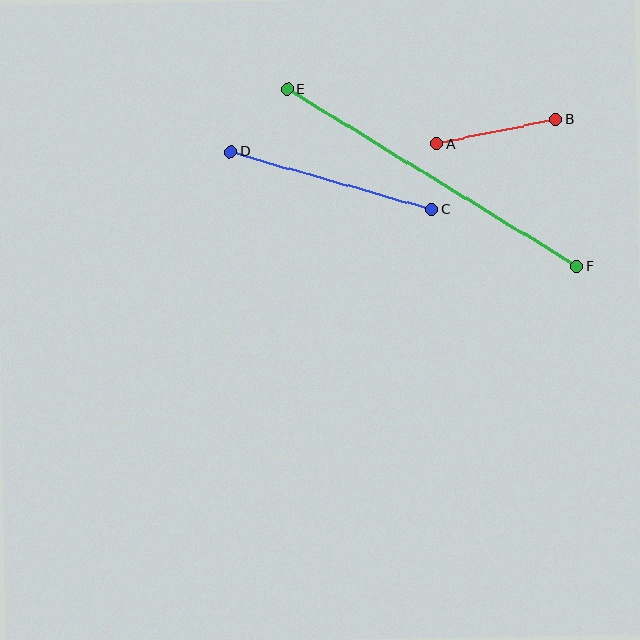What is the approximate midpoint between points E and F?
The midpoint is at approximately (432, 178) pixels.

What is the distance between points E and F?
The distance is approximately 339 pixels.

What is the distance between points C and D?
The distance is approximately 209 pixels.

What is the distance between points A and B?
The distance is approximately 121 pixels.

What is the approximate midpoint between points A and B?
The midpoint is at approximately (496, 131) pixels.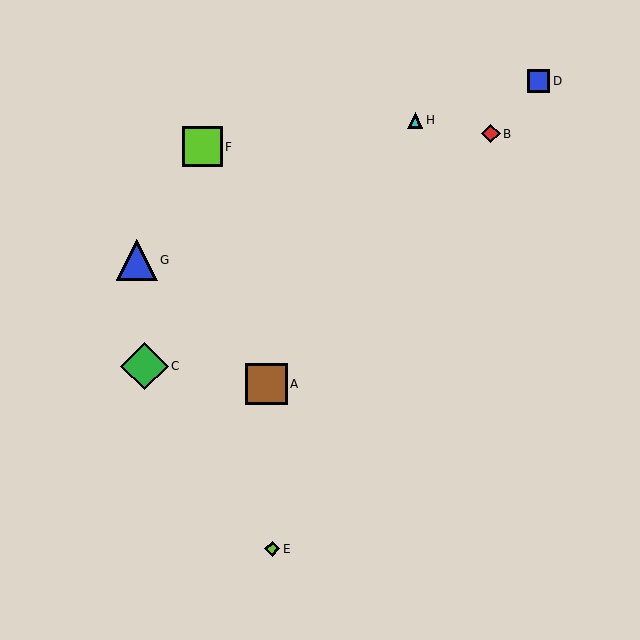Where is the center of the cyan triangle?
The center of the cyan triangle is at (415, 120).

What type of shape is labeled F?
Shape F is a lime square.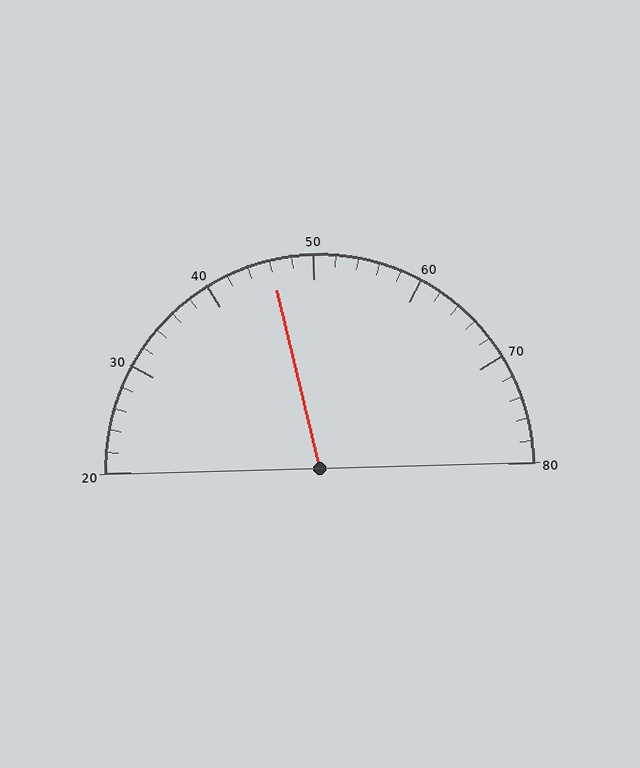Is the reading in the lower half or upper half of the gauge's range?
The reading is in the lower half of the range (20 to 80).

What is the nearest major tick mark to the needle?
The nearest major tick mark is 50.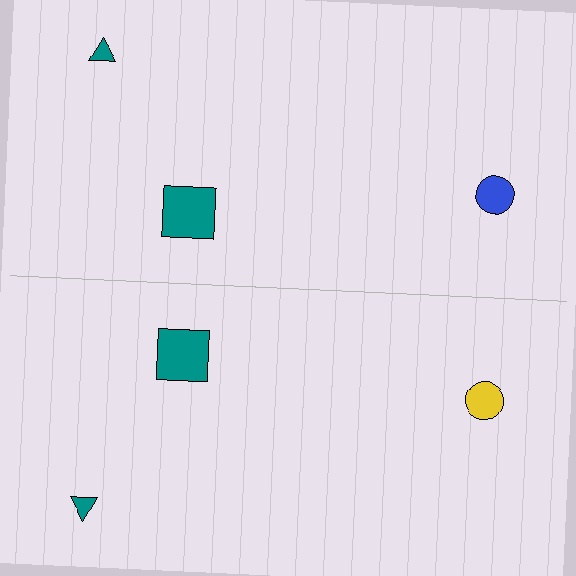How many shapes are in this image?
There are 6 shapes in this image.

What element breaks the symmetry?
The yellow circle on the bottom side breaks the symmetry — its mirror counterpart is blue.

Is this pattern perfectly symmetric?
No, the pattern is not perfectly symmetric. The yellow circle on the bottom side breaks the symmetry — its mirror counterpart is blue.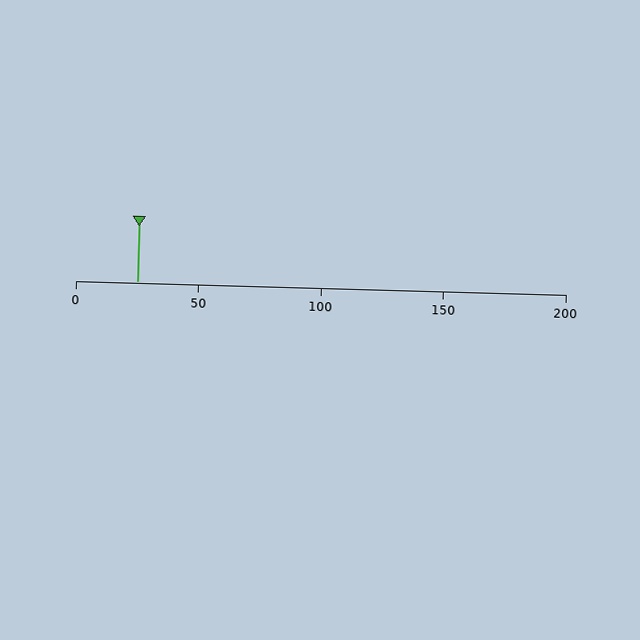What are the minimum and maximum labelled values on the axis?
The axis runs from 0 to 200.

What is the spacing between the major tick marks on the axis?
The major ticks are spaced 50 apart.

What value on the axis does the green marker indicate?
The marker indicates approximately 25.